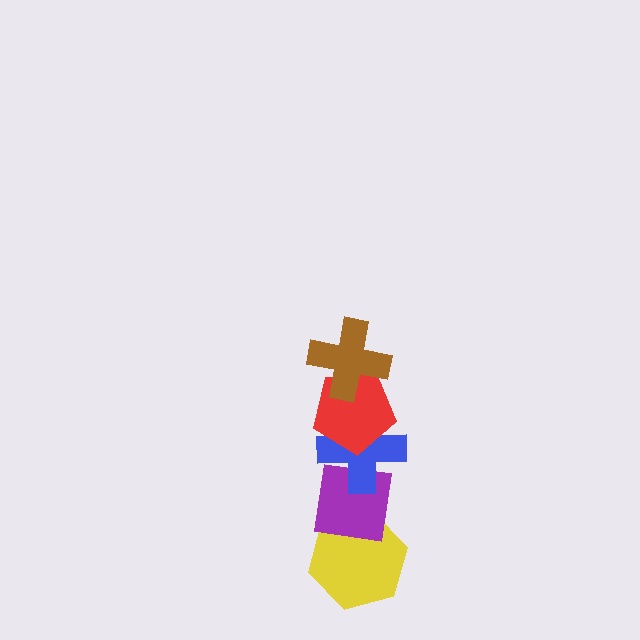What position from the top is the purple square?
The purple square is 4th from the top.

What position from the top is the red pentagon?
The red pentagon is 2nd from the top.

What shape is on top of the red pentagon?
The brown cross is on top of the red pentagon.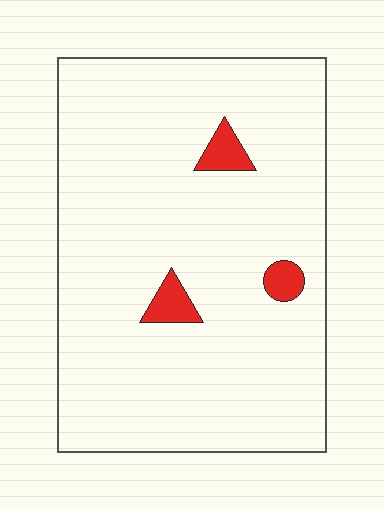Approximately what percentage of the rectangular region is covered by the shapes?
Approximately 5%.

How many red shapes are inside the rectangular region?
3.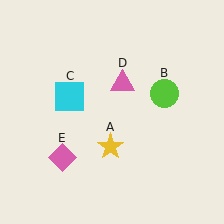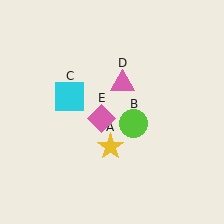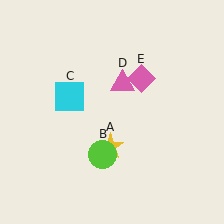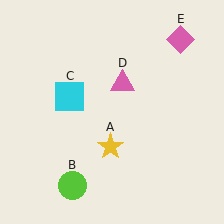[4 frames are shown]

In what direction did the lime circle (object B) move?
The lime circle (object B) moved down and to the left.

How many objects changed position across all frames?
2 objects changed position: lime circle (object B), pink diamond (object E).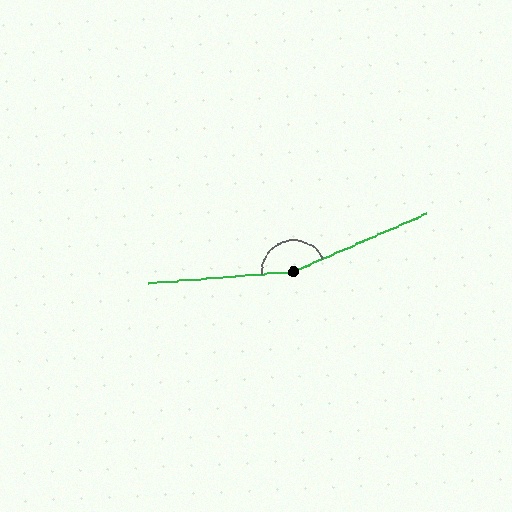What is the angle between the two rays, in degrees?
Approximately 161 degrees.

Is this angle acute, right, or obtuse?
It is obtuse.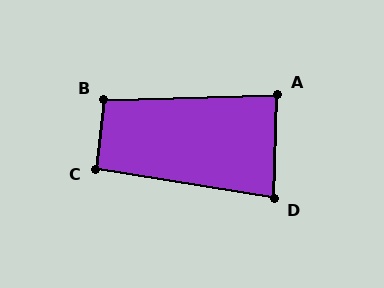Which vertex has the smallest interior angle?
D, at approximately 82 degrees.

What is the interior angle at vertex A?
Approximately 87 degrees (approximately right).